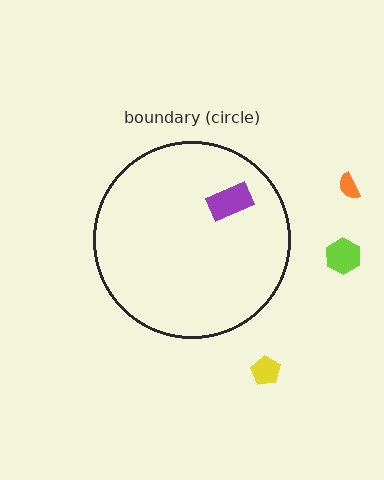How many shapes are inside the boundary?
1 inside, 3 outside.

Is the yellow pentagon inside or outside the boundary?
Outside.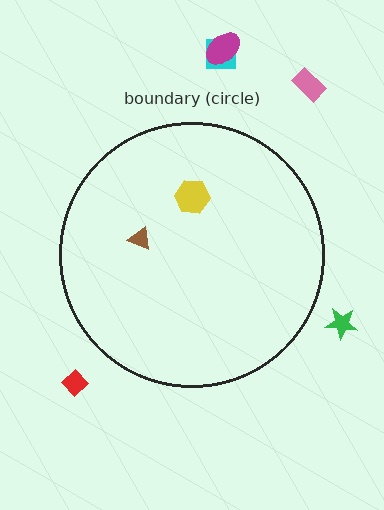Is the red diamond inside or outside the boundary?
Outside.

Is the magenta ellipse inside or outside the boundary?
Outside.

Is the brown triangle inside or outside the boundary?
Inside.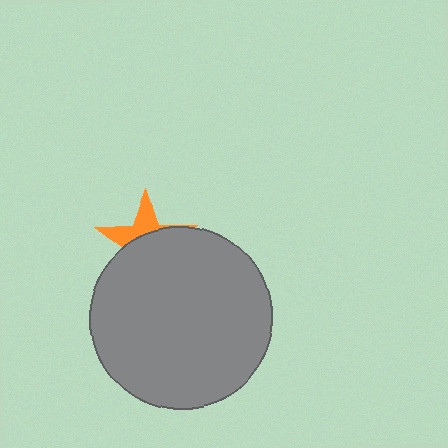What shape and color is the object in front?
The object in front is a gray circle.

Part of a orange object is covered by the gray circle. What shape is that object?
It is a star.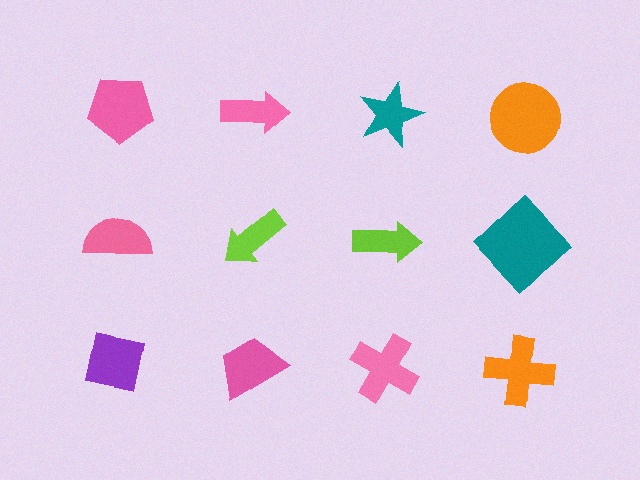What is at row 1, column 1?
A pink pentagon.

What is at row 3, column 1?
A purple square.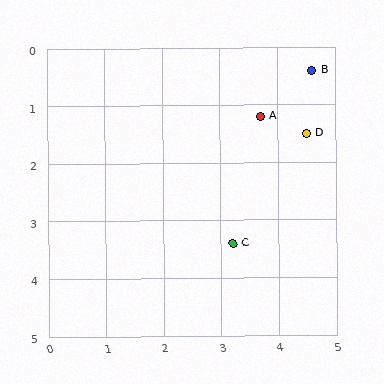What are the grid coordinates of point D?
Point D is at approximately (4.5, 1.5).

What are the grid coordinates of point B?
Point B is at approximately (4.6, 0.4).